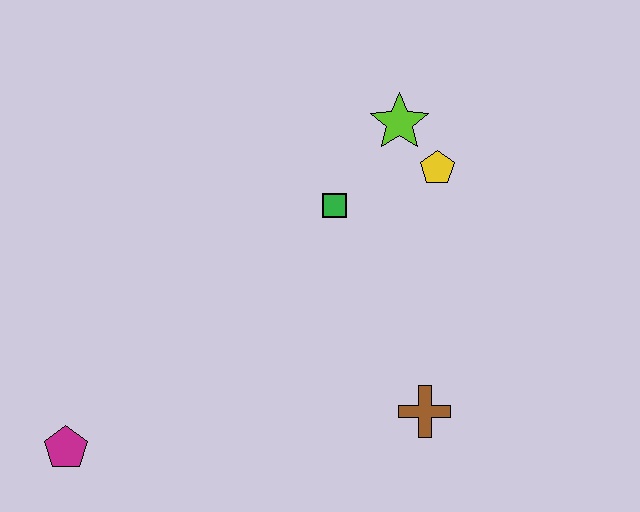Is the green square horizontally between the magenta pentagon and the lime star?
Yes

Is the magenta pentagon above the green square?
No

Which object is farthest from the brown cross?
The magenta pentagon is farthest from the brown cross.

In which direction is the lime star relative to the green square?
The lime star is above the green square.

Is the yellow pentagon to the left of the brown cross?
No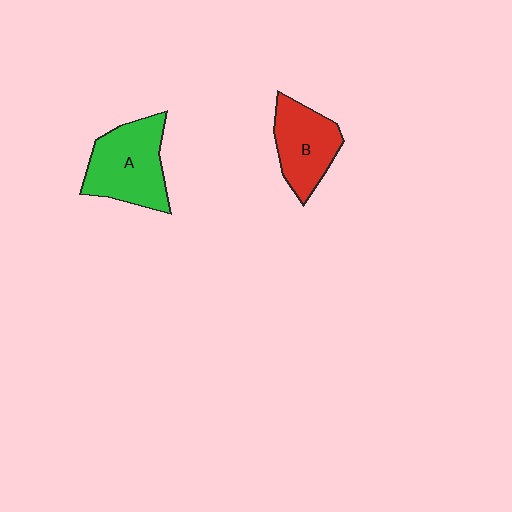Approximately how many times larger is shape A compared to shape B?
Approximately 1.3 times.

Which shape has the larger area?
Shape A (green).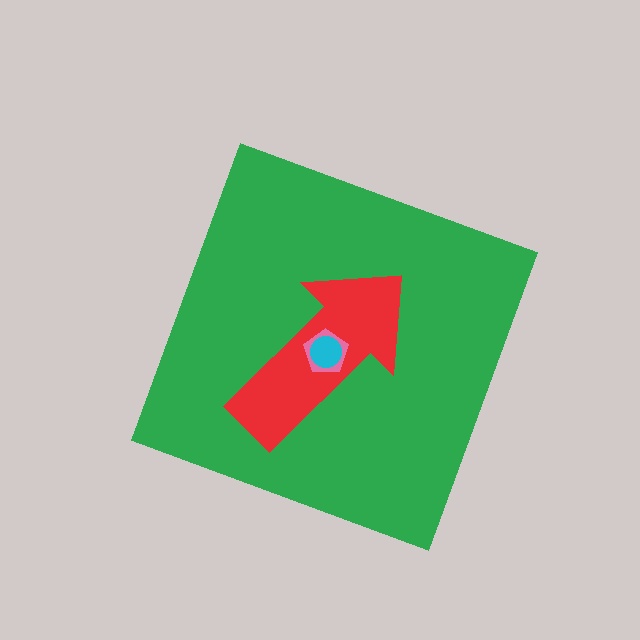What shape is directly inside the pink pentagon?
The cyan circle.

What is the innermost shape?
The cyan circle.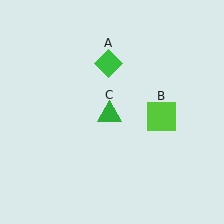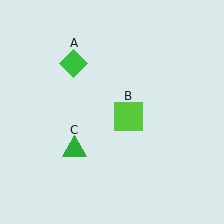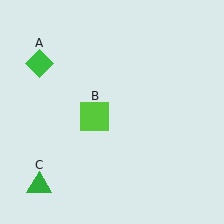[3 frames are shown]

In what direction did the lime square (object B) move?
The lime square (object B) moved left.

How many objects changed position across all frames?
3 objects changed position: green diamond (object A), lime square (object B), green triangle (object C).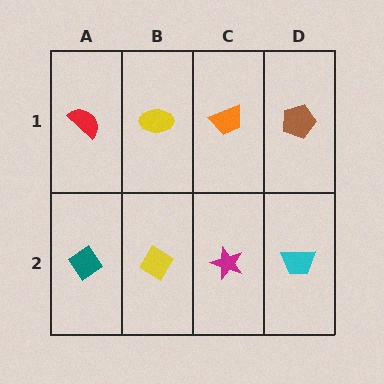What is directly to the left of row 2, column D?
A magenta star.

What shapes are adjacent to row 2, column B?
A yellow ellipse (row 1, column B), a teal diamond (row 2, column A), a magenta star (row 2, column C).